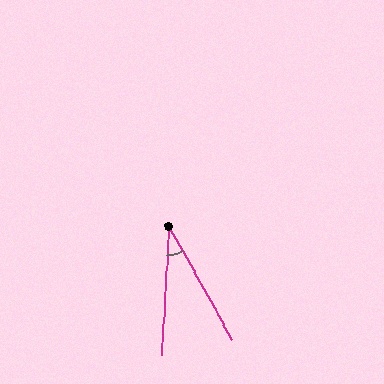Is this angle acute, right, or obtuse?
It is acute.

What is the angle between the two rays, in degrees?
Approximately 33 degrees.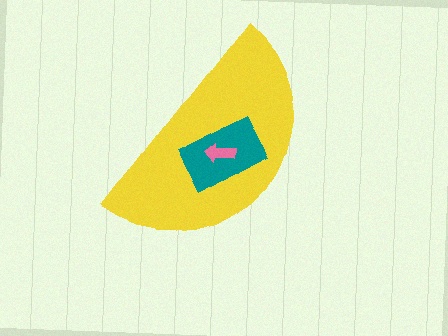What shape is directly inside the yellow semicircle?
The teal rectangle.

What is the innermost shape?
The pink arrow.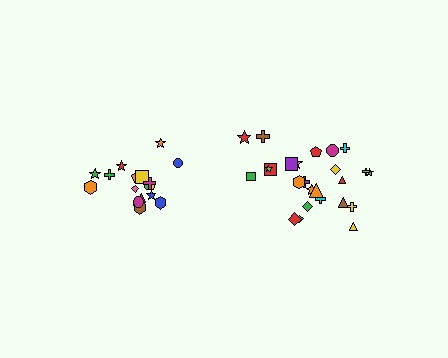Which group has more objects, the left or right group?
The right group.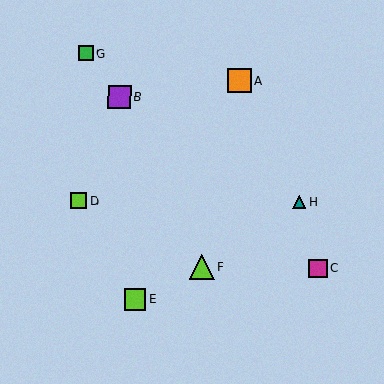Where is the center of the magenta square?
The center of the magenta square is at (318, 268).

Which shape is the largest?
The lime triangle (labeled F) is the largest.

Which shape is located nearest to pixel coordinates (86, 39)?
The green square (labeled G) at (86, 54) is nearest to that location.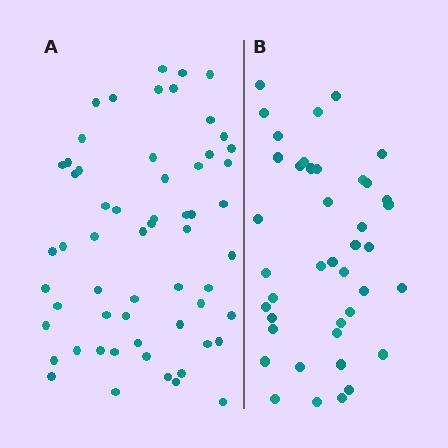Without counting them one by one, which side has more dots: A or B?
Region A (the left region) has more dots.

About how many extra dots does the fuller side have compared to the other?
Region A has approximately 20 more dots than region B.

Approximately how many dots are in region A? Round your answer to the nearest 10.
About 60 dots. (The exact count is 59, which rounds to 60.)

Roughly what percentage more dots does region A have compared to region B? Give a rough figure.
About 45% more.